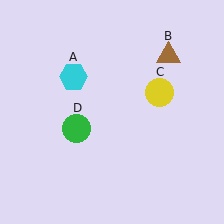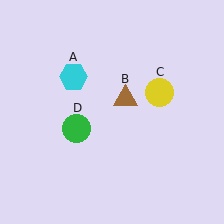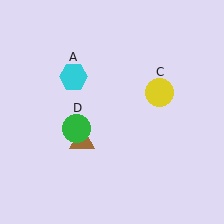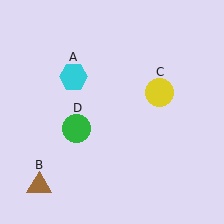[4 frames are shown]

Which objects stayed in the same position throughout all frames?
Cyan hexagon (object A) and yellow circle (object C) and green circle (object D) remained stationary.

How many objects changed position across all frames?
1 object changed position: brown triangle (object B).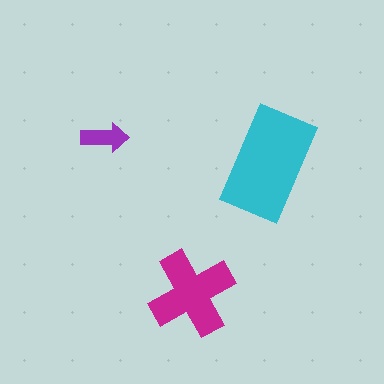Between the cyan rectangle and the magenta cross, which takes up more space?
The cyan rectangle.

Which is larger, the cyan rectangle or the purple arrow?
The cyan rectangle.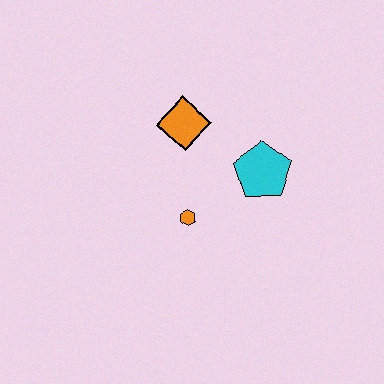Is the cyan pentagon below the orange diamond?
Yes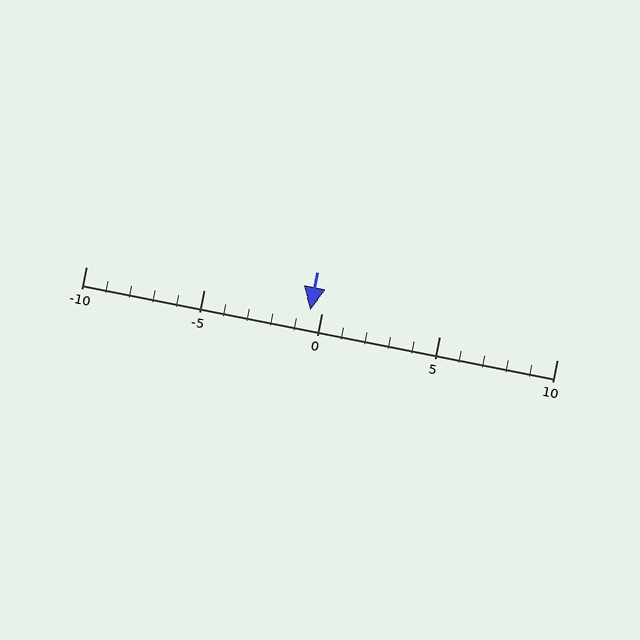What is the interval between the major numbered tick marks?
The major tick marks are spaced 5 units apart.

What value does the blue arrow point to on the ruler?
The blue arrow points to approximately 0.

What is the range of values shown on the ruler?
The ruler shows values from -10 to 10.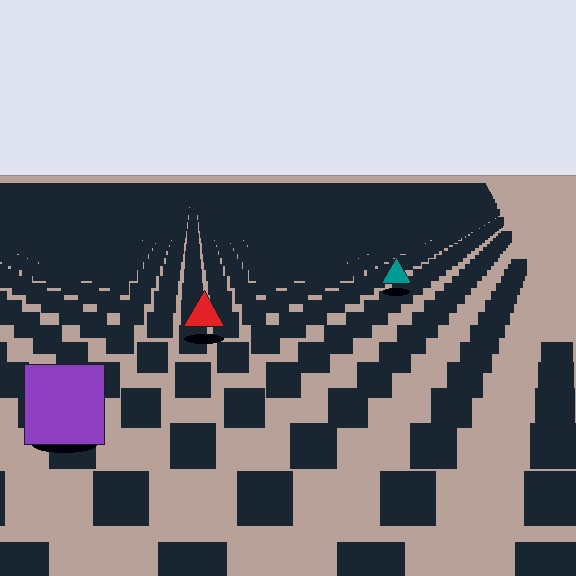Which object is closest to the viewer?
The purple square is closest. The texture marks near it are larger and more spread out.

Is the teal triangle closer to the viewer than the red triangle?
No. The red triangle is closer — you can tell from the texture gradient: the ground texture is coarser near it.